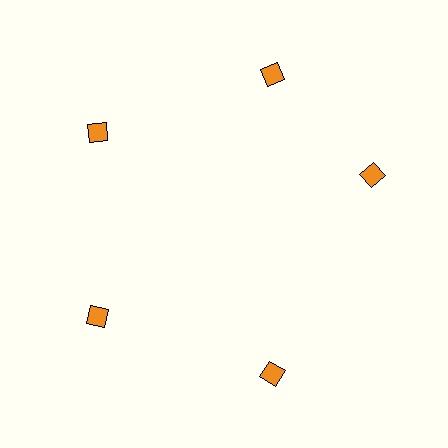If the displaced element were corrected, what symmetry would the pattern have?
It would have 5-fold rotational symmetry — the pattern would map onto itself every 72 degrees.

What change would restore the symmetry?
The symmetry would be restored by rotating it back into even spacing with its neighbors so that all 5 diamonds sit at equal angles and equal distance from the center.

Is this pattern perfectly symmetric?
No. The 5 orange diamonds are arranged in a ring, but one element near the 3 o'clock position is rotated out of alignment along the ring, breaking the 5-fold rotational symmetry.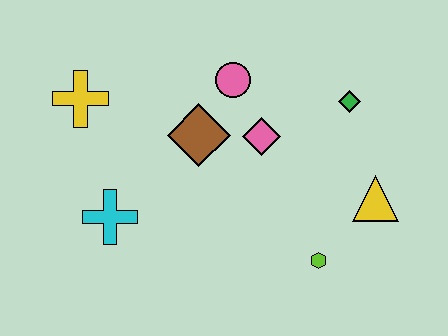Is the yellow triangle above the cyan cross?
Yes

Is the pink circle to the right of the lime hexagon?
No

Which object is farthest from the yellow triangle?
The yellow cross is farthest from the yellow triangle.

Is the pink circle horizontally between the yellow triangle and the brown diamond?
Yes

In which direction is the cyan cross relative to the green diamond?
The cyan cross is to the left of the green diamond.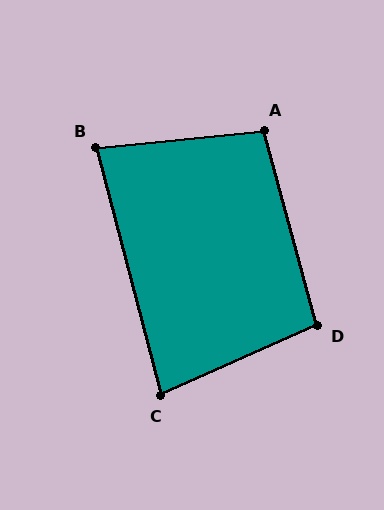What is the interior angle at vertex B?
Approximately 81 degrees (acute).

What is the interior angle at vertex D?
Approximately 99 degrees (obtuse).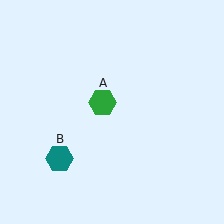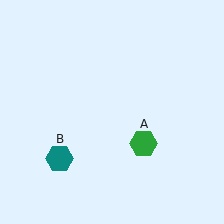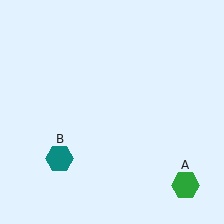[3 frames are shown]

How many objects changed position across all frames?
1 object changed position: green hexagon (object A).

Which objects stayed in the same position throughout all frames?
Teal hexagon (object B) remained stationary.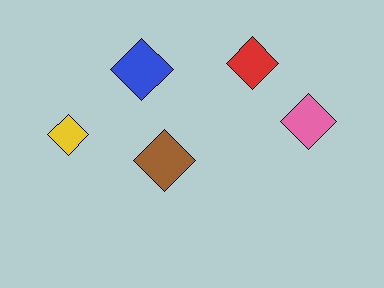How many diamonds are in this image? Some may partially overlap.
There are 5 diamonds.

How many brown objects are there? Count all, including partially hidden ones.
There is 1 brown object.